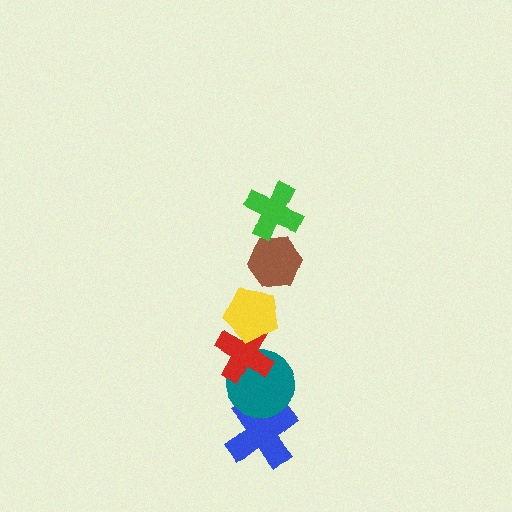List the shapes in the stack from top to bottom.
From top to bottom: the green cross, the brown hexagon, the yellow pentagon, the red cross, the teal circle, the blue cross.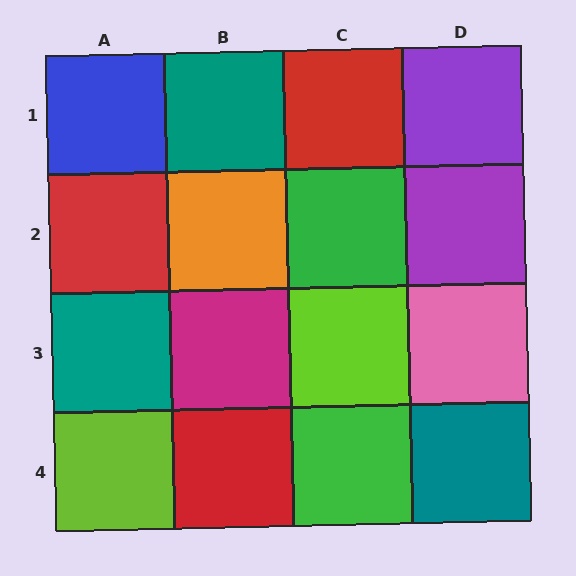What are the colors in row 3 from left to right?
Teal, magenta, lime, pink.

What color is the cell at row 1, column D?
Purple.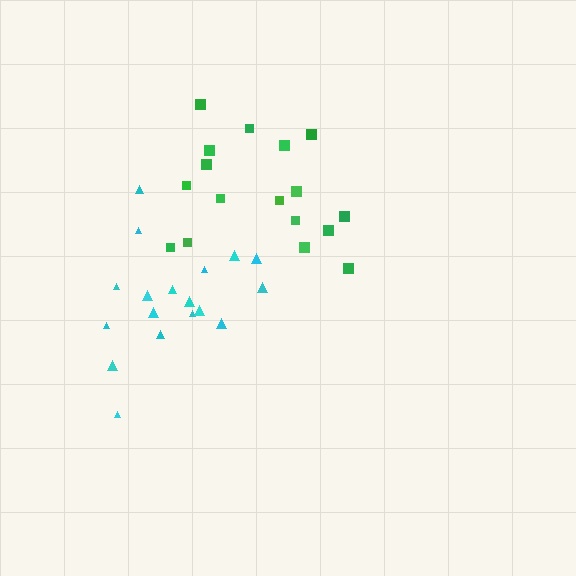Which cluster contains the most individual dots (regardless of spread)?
Cyan (18).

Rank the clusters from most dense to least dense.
cyan, green.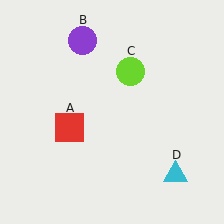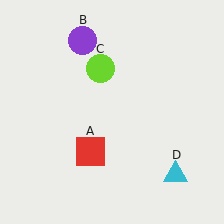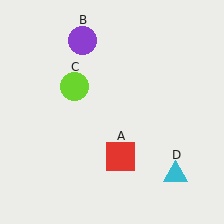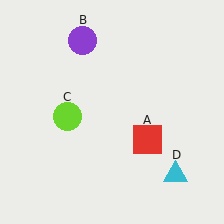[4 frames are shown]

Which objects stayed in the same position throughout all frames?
Purple circle (object B) and cyan triangle (object D) remained stationary.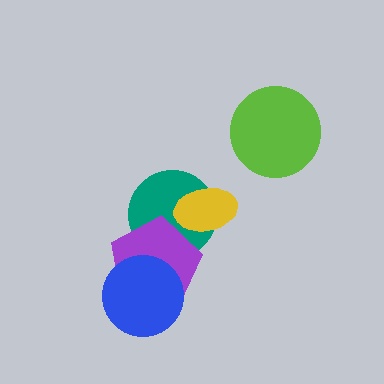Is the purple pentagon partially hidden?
Yes, it is partially covered by another shape.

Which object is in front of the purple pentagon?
The blue circle is in front of the purple pentagon.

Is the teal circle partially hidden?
Yes, it is partially covered by another shape.